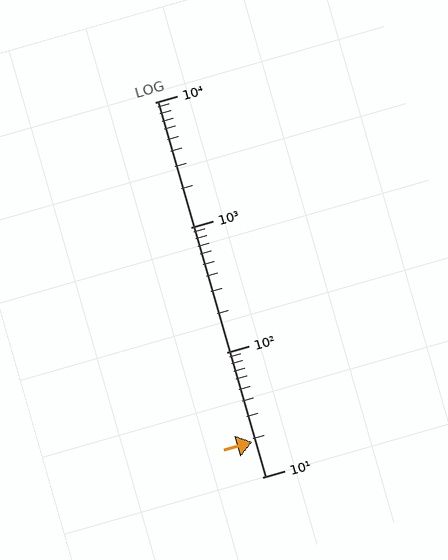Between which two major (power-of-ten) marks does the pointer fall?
The pointer is between 10 and 100.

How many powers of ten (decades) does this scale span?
The scale spans 3 decades, from 10 to 10000.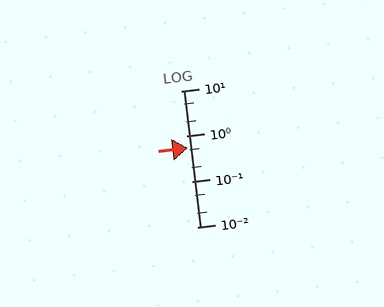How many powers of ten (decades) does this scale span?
The scale spans 3 decades, from 0.01 to 10.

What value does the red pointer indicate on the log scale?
The pointer indicates approximately 0.55.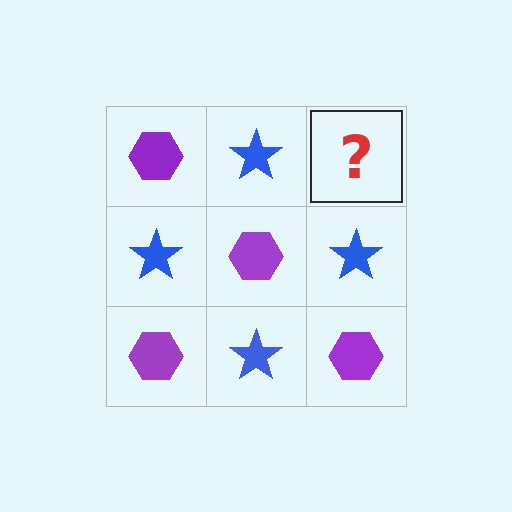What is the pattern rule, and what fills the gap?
The rule is that it alternates purple hexagon and blue star in a checkerboard pattern. The gap should be filled with a purple hexagon.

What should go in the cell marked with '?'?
The missing cell should contain a purple hexagon.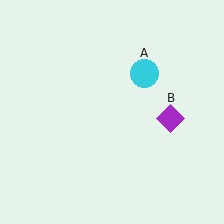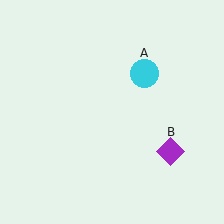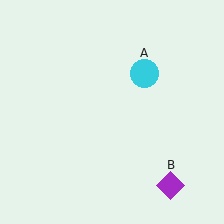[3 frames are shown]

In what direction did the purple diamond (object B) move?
The purple diamond (object B) moved down.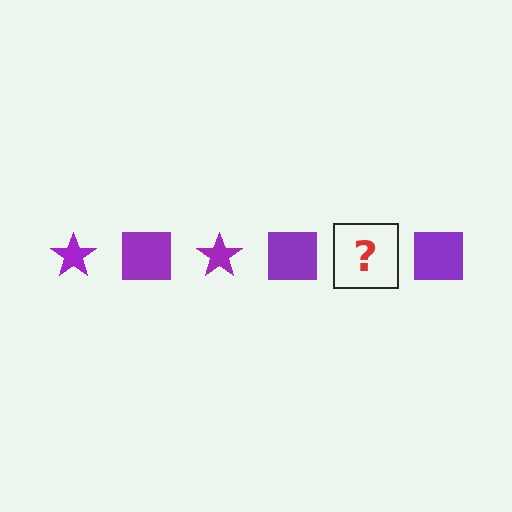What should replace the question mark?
The question mark should be replaced with a purple star.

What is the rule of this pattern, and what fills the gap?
The rule is that the pattern cycles through star, square shapes in purple. The gap should be filled with a purple star.